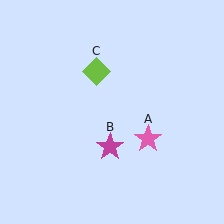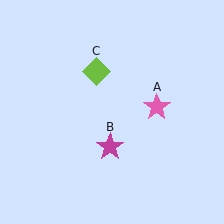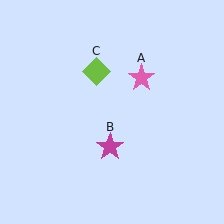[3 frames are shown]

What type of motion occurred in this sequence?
The pink star (object A) rotated counterclockwise around the center of the scene.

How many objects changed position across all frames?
1 object changed position: pink star (object A).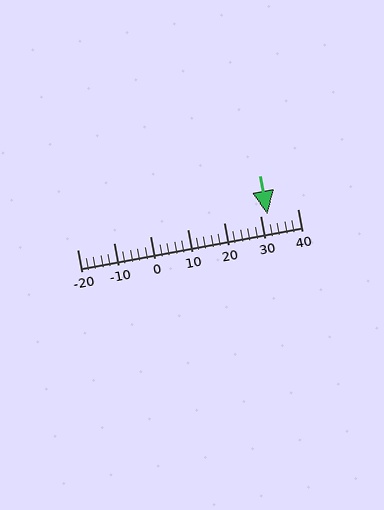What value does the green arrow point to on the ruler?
The green arrow points to approximately 32.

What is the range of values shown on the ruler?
The ruler shows values from -20 to 40.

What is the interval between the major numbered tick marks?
The major tick marks are spaced 10 units apart.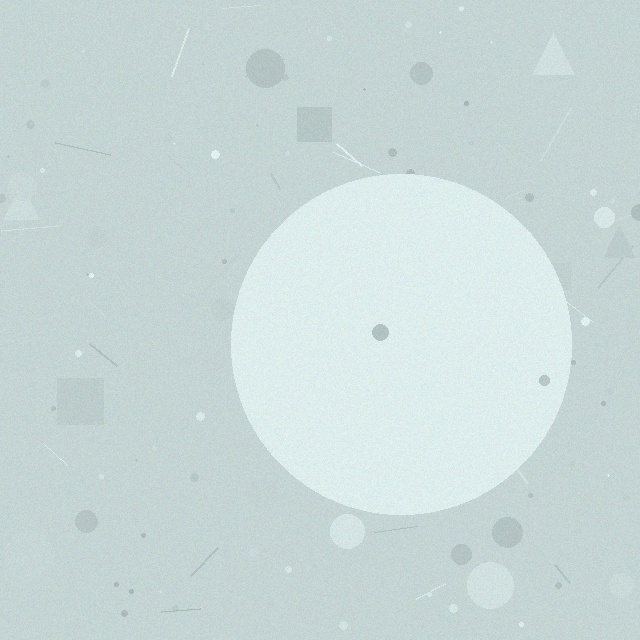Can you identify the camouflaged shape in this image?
The camouflaged shape is a circle.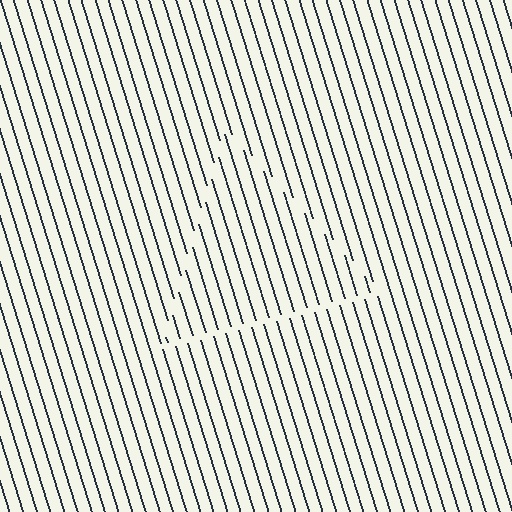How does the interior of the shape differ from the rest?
The interior of the shape contains the same grating, shifted by half a period — the contour is defined by the phase discontinuity where line-ends from the inner and outer gratings abut.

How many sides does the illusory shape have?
3 sides — the line-ends trace a triangle.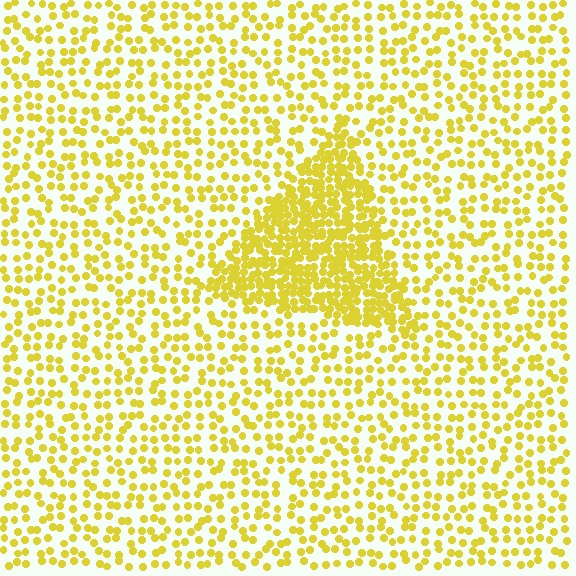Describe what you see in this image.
The image contains small yellow elements arranged at two different densities. A triangle-shaped region is visible where the elements are more densely packed than the surrounding area.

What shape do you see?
I see a triangle.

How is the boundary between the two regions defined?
The boundary is defined by a change in element density (approximately 2.6x ratio). All elements are the same color, size, and shape.